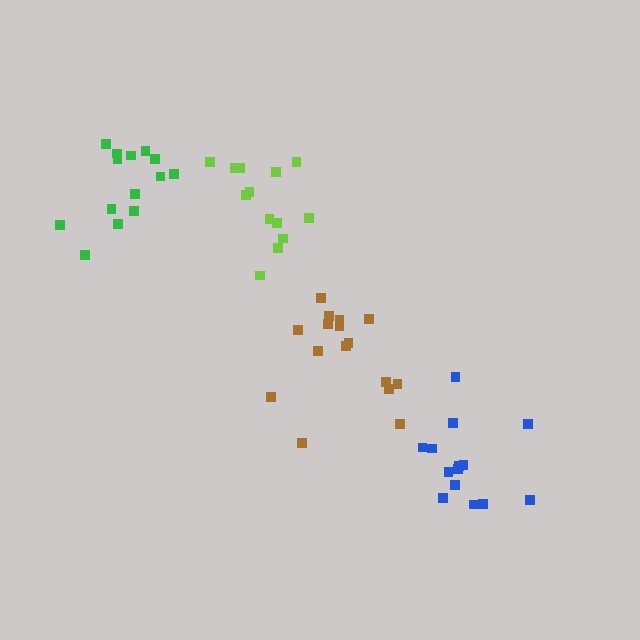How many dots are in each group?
Group 1: 16 dots, Group 2: 14 dots, Group 3: 14 dots, Group 4: 13 dots (57 total).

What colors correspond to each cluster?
The clusters are colored: brown, green, blue, lime.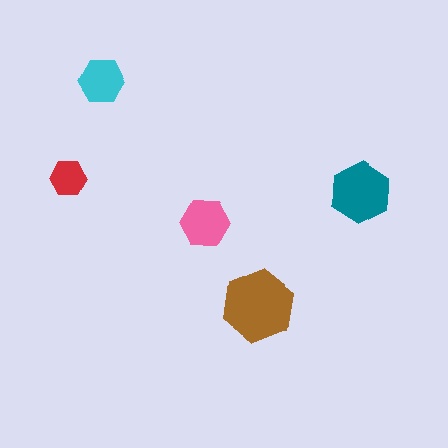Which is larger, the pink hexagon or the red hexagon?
The pink one.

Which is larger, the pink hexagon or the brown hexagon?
The brown one.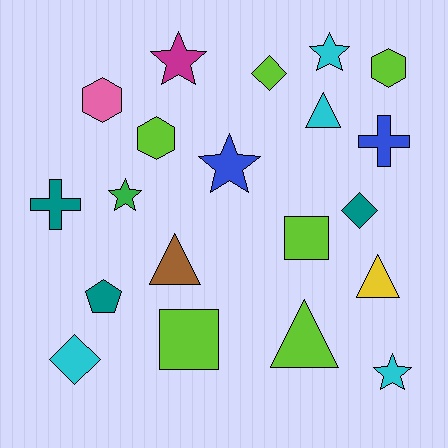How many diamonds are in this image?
There are 3 diamonds.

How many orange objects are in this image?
There are no orange objects.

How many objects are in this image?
There are 20 objects.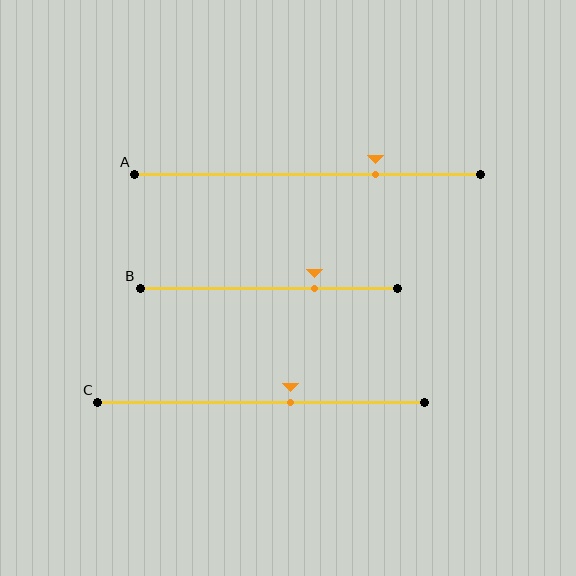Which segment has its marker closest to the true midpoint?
Segment C has its marker closest to the true midpoint.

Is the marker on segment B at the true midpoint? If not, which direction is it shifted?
No, the marker on segment B is shifted to the right by about 18% of the segment length.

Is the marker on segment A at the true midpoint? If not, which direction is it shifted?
No, the marker on segment A is shifted to the right by about 20% of the segment length.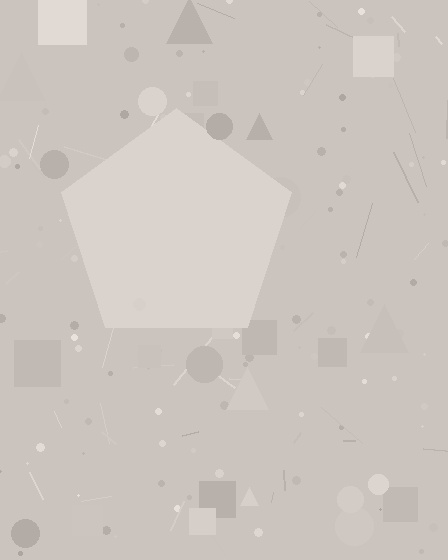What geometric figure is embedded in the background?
A pentagon is embedded in the background.